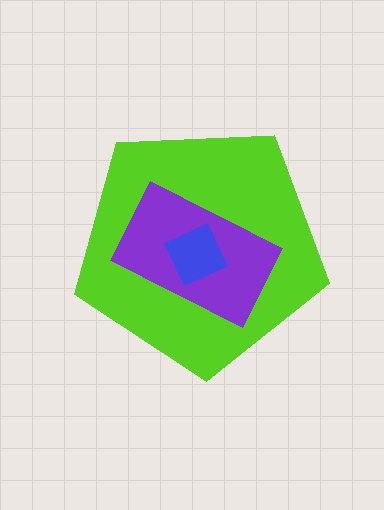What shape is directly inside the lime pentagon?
The purple rectangle.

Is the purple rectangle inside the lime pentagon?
Yes.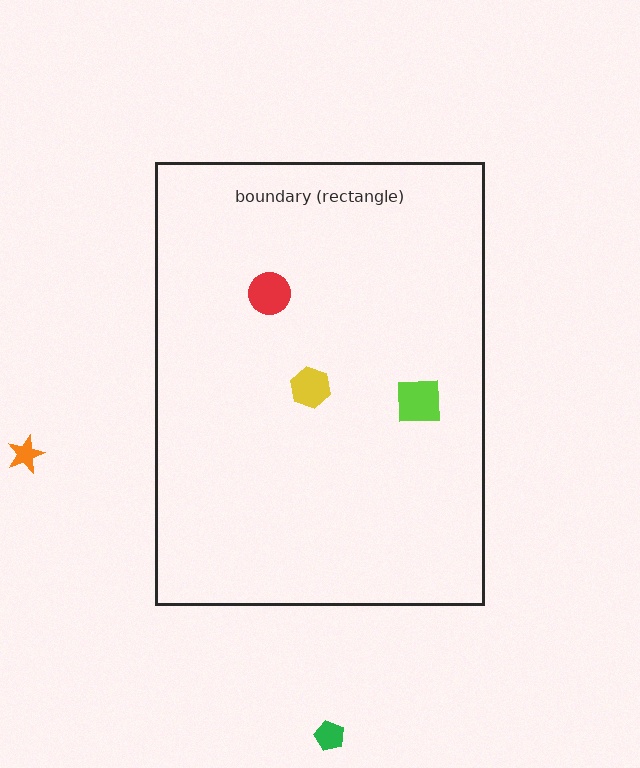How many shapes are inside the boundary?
3 inside, 2 outside.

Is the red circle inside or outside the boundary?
Inside.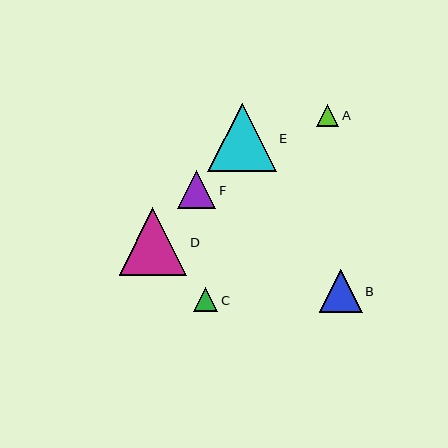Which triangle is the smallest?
Triangle A is the smallest with a size of approximately 22 pixels.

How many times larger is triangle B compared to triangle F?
Triangle B is approximately 1.1 times the size of triangle F.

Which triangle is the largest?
Triangle E is the largest with a size of approximately 68 pixels.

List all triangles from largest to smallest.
From largest to smallest: E, D, B, F, C, A.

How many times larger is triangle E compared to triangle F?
Triangle E is approximately 1.8 times the size of triangle F.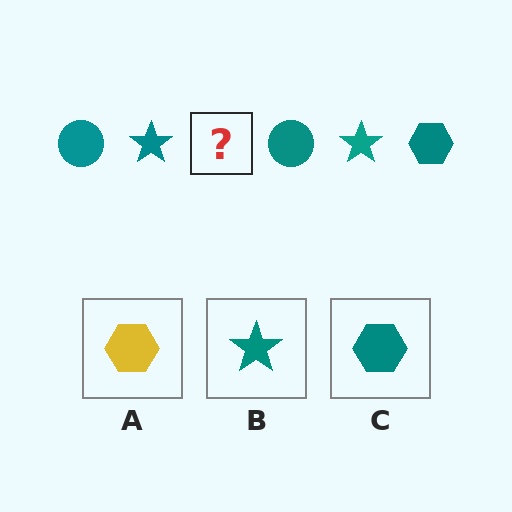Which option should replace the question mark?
Option C.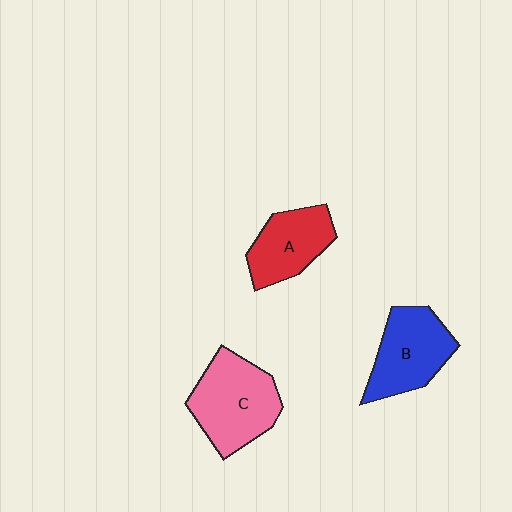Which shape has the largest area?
Shape C (pink).